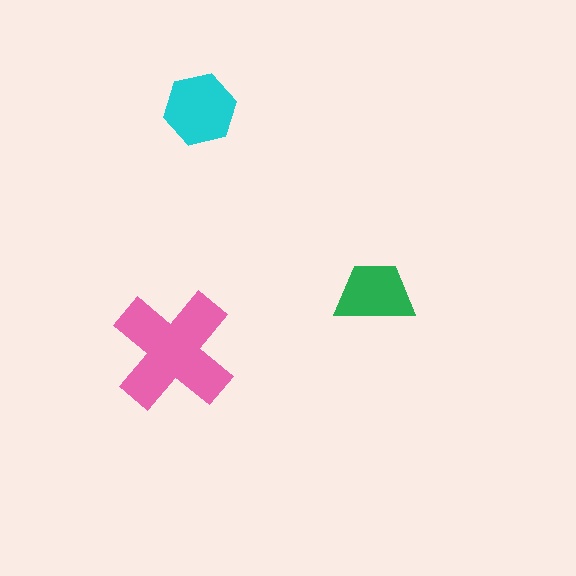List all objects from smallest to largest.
The green trapezoid, the cyan hexagon, the pink cross.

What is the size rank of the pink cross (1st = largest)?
1st.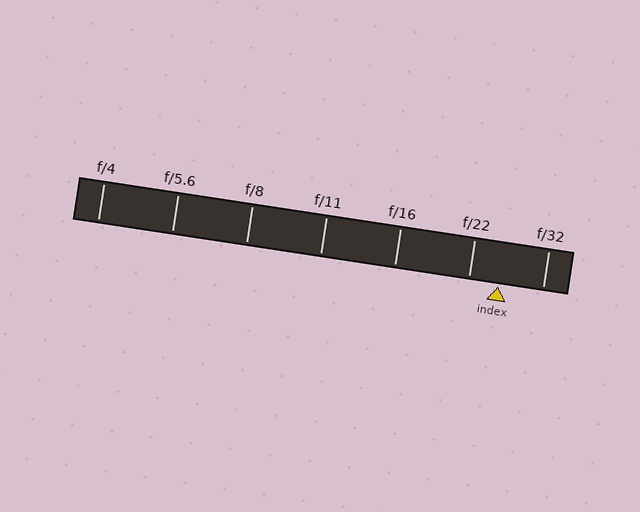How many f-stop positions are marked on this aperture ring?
There are 7 f-stop positions marked.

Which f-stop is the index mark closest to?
The index mark is closest to f/22.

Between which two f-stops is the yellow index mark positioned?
The index mark is between f/22 and f/32.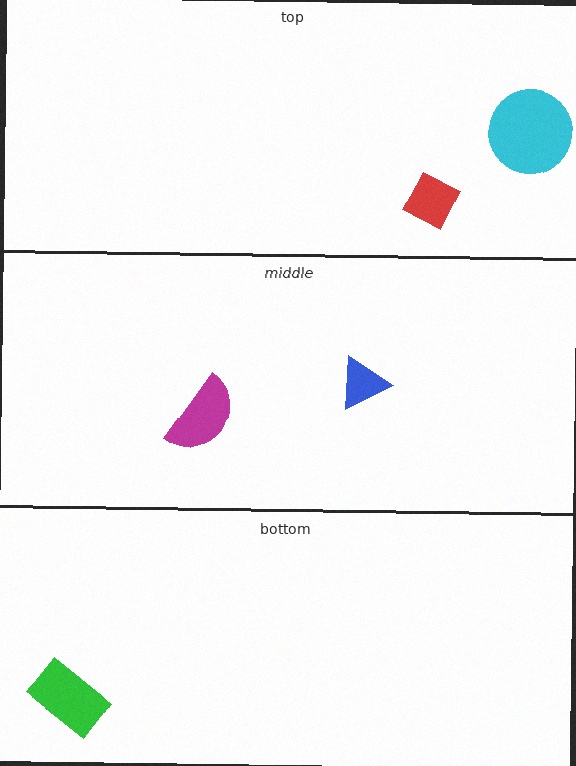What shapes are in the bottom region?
The green rectangle.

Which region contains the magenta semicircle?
The middle region.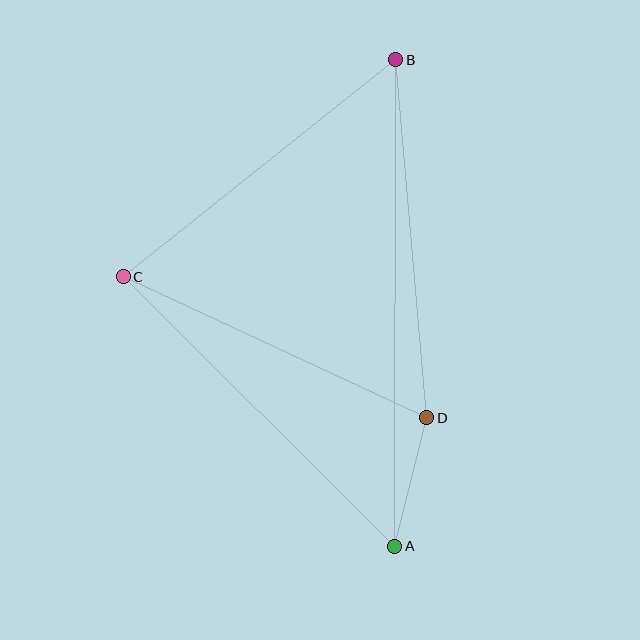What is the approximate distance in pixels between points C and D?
The distance between C and D is approximately 334 pixels.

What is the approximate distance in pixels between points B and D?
The distance between B and D is approximately 359 pixels.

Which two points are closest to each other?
Points A and D are closest to each other.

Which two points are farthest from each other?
Points A and B are farthest from each other.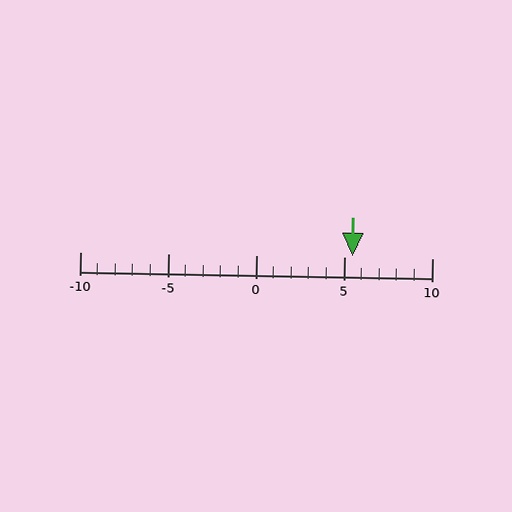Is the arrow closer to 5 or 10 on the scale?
The arrow is closer to 5.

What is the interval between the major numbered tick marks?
The major tick marks are spaced 5 units apart.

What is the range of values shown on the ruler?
The ruler shows values from -10 to 10.